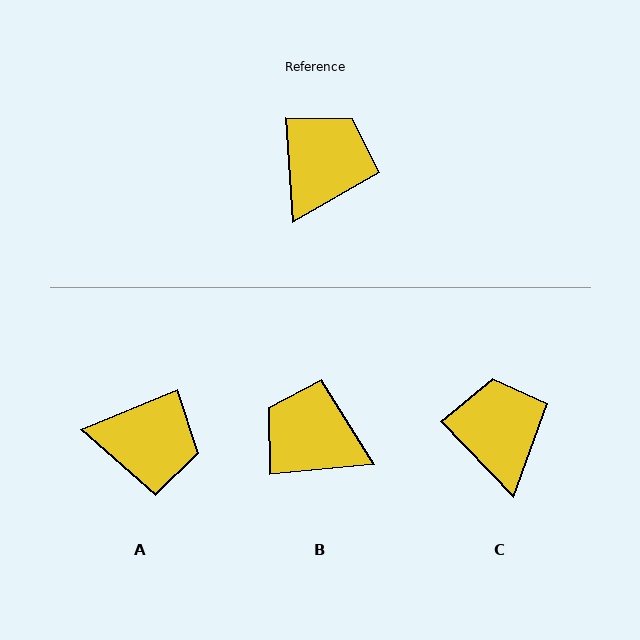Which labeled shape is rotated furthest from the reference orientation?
B, about 92 degrees away.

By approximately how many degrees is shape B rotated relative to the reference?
Approximately 92 degrees counter-clockwise.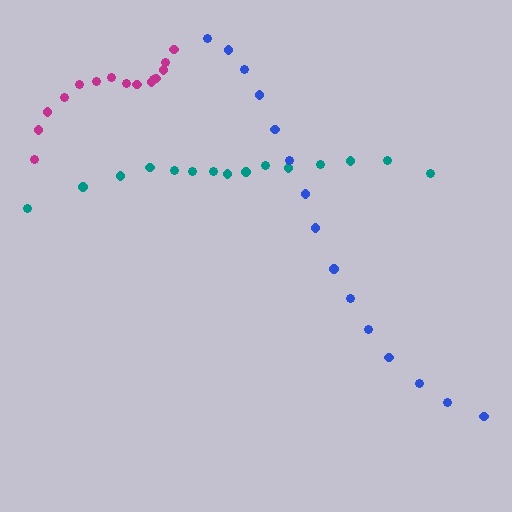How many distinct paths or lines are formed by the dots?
There are 3 distinct paths.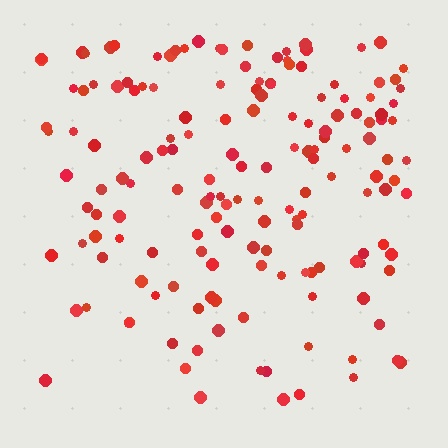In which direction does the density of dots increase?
From bottom to top, with the top side densest.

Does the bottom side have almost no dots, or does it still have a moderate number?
Still a moderate number, just noticeably fewer than the top.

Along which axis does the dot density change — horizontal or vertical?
Vertical.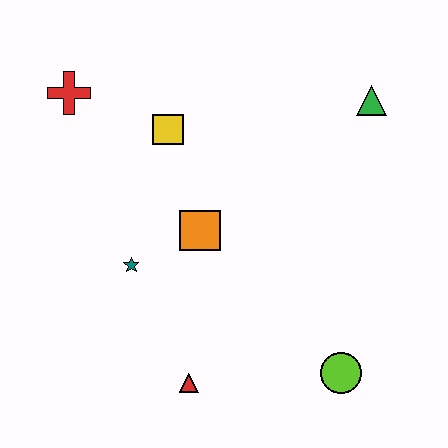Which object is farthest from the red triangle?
The green triangle is farthest from the red triangle.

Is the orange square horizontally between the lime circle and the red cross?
Yes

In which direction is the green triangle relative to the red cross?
The green triangle is to the right of the red cross.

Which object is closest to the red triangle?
The teal star is closest to the red triangle.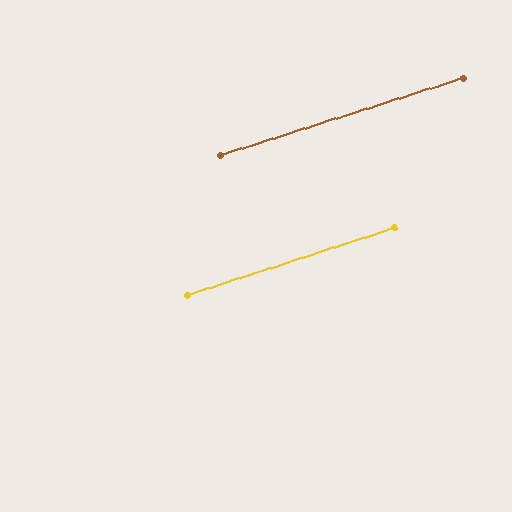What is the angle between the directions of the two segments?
Approximately 1 degree.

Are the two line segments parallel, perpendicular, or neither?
Parallel — their directions differ by only 0.6°.